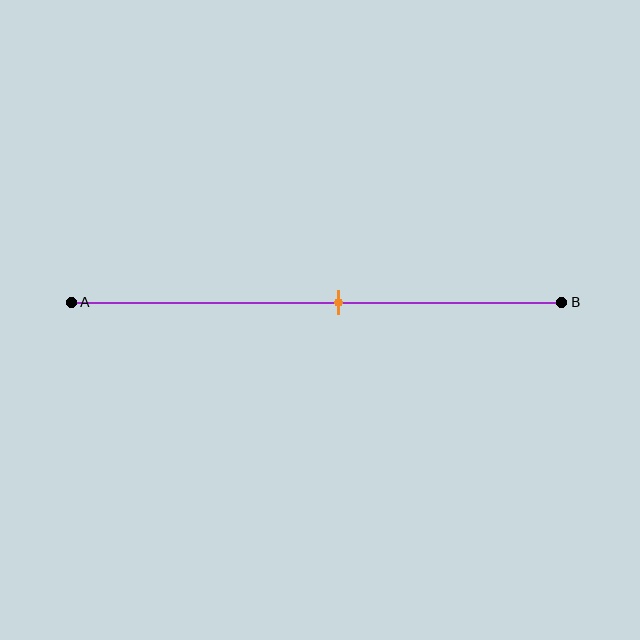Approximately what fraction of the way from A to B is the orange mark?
The orange mark is approximately 55% of the way from A to B.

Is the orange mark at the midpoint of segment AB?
No, the mark is at about 55% from A, not at the 50% midpoint.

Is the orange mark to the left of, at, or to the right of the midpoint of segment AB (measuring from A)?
The orange mark is to the right of the midpoint of segment AB.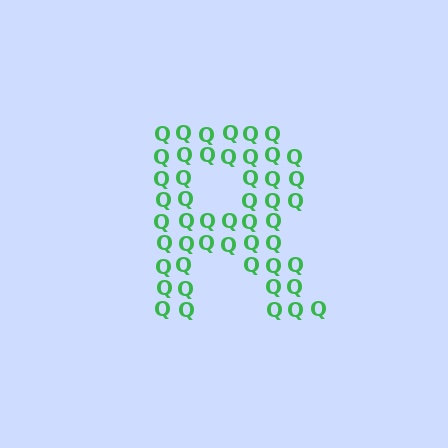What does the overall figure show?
The overall figure shows the letter R.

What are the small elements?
The small elements are letter Q's.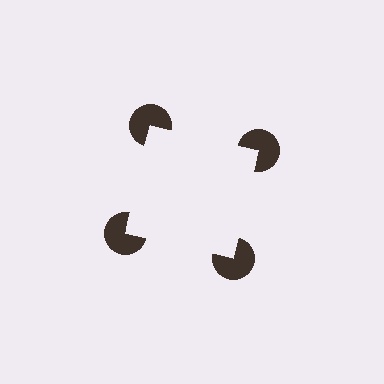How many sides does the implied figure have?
4 sides.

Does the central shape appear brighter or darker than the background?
It typically appears slightly brighter than the background, even though no actual brightness change is drawn.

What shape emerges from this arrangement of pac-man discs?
An illusory square — its edges are inferred from the aligned wedge cuts in the pac-man discs, not physically drawn.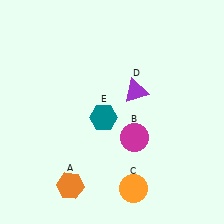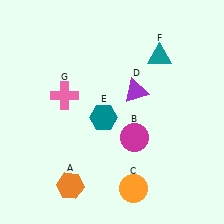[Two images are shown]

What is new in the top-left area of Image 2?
A pink cross (G) was added in the top-left area of Image 2.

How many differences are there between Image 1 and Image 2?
There are 2 differences between the two images.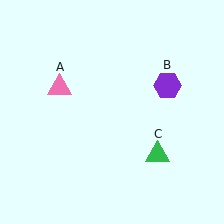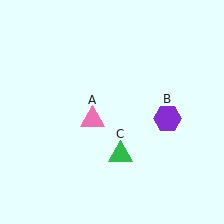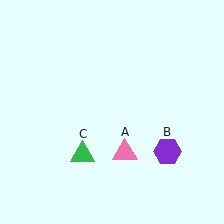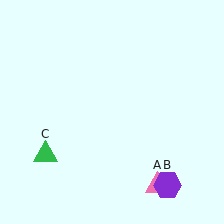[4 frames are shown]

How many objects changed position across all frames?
3 objects changed position: pink triangle (object A), purple hexagon (object B), green triangle (object C).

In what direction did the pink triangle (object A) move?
The pink triangle (object A) moved down and to the right.